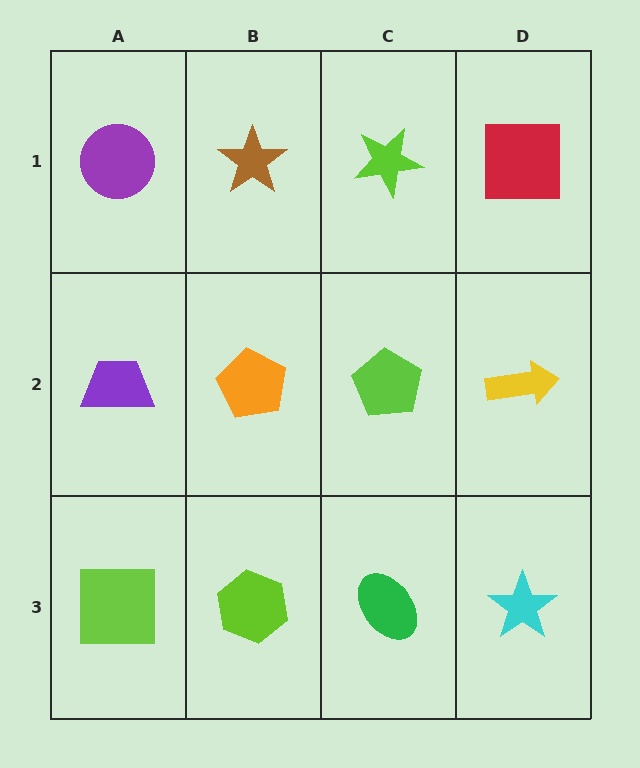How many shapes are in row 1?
4 shapes.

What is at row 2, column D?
A yellow arrow.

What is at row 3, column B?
A lime hexagon.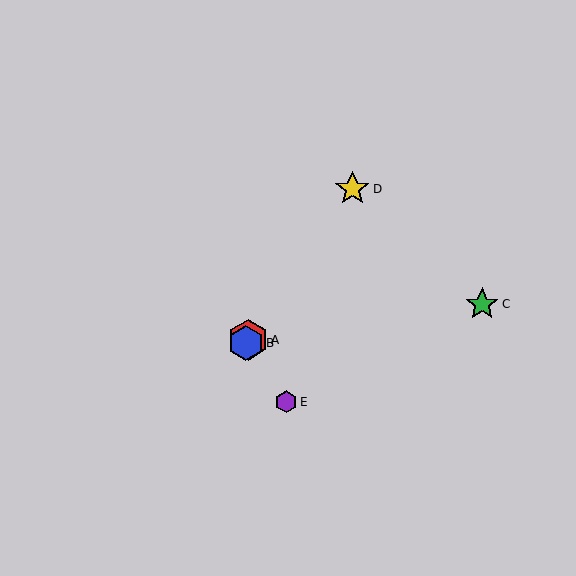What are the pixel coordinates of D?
Object D is at (352, 189).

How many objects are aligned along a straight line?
3 objects (A, B, D) are aligned along a straight line.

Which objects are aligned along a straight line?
Objects A, B, D are aligned along a straight line.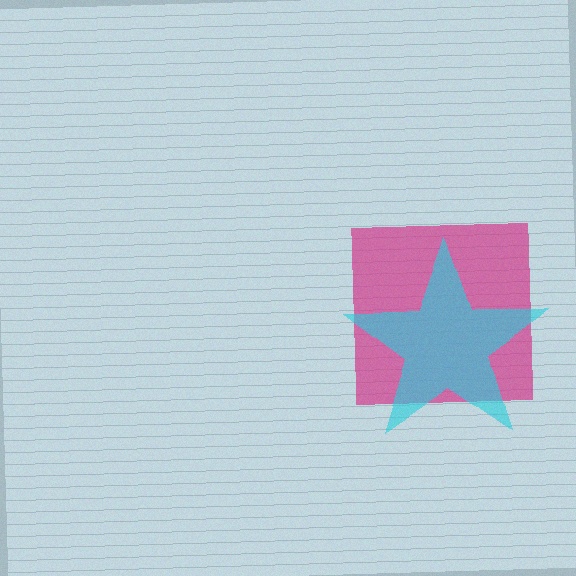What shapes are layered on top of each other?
The layered shapes are: a magenta square, a cyan star.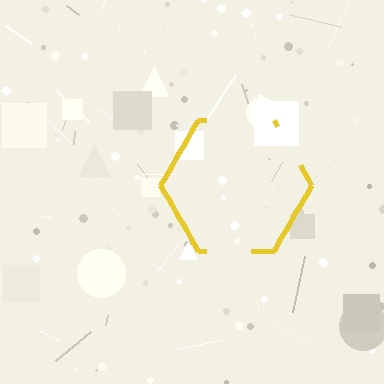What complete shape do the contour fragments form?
The contour fragments form a hexagon.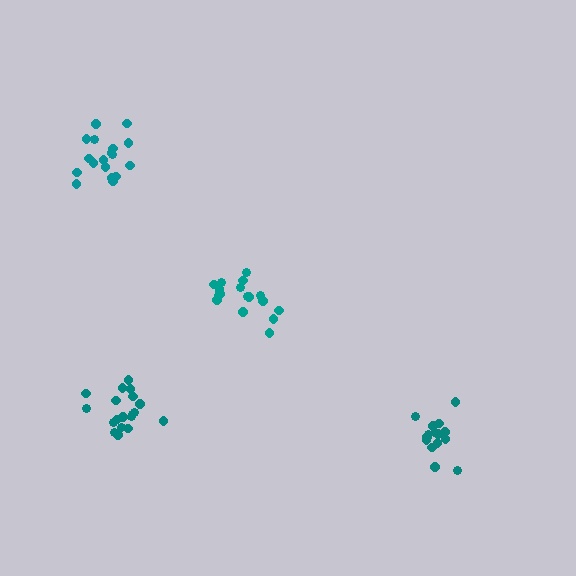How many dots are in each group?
Group 1: 19 dots, Group 2: 18 dots, Group 3: 15 dots, Group 4: 18 dots (70 total).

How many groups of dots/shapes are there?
There are 4 groups.